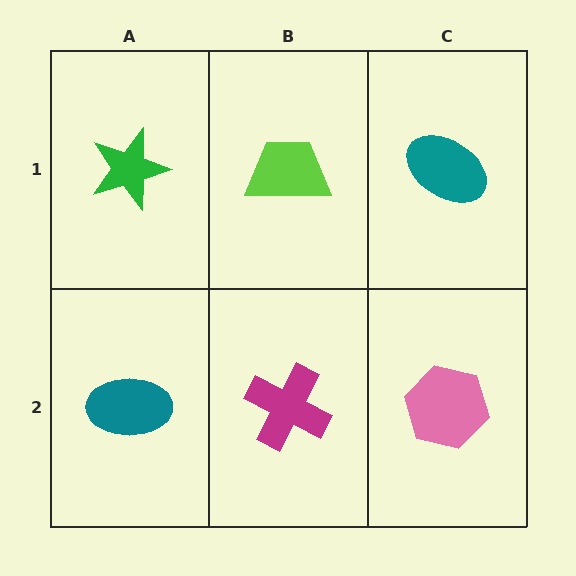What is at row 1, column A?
A green star.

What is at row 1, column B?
A lime trapezoid.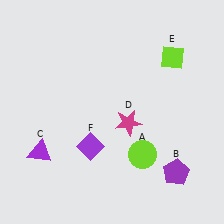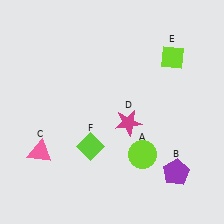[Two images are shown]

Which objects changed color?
C changed from purple to pink. F changed from purple to lime.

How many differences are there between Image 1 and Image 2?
There are 2 differences between the two images.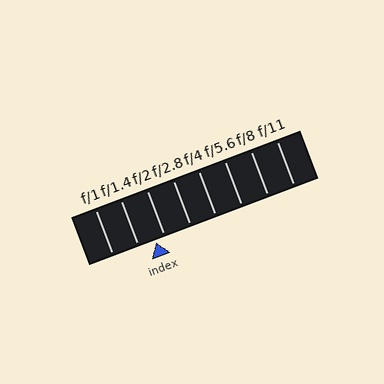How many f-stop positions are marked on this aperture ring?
There are 8 f-stop positions marked.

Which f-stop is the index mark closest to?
The index mark is closest to f/2.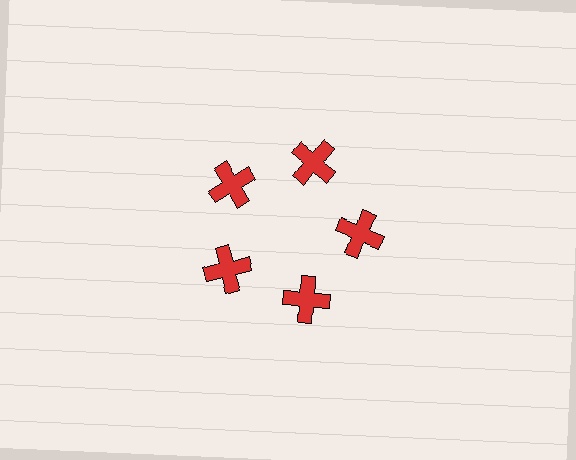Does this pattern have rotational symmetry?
Yes, this pattern has 5-fold rotational symmetry. It looks the same after rotating 72 degrees around the center.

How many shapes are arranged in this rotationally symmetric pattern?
There are 5 shapes, arranged in 5 groups of 1.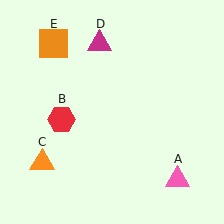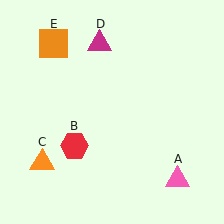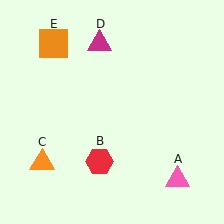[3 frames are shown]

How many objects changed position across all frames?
1 object changed position: red hexagon (object B).